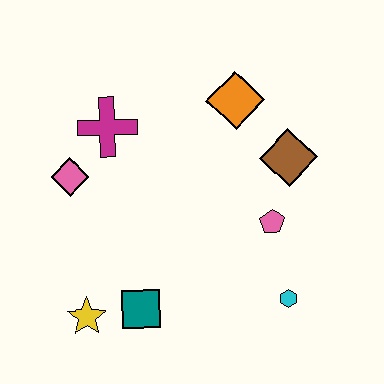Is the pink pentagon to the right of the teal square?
Yes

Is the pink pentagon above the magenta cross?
No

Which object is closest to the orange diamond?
The brown diamond is closest to the orange diamond.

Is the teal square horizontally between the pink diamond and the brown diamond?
Yes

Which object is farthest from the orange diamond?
The yellow star is farthest from the orange diamond.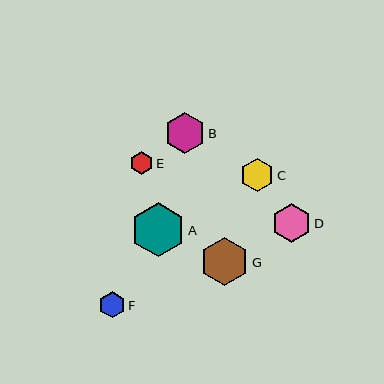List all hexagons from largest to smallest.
From largest to smallest: A, G, B, D, C, F, E.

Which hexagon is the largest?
Hexagon A is the largest with a size of approximately 54 pixels.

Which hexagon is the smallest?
Hexagon E is the smallest with a size of approximately 23 pixels.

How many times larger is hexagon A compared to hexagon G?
Hexagon A is approximately 1.1 times the size of hexagon G.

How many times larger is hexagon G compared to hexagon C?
Hexagon G is approximately 1.5 times the size of hexagon C.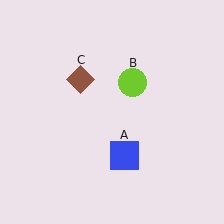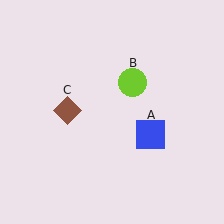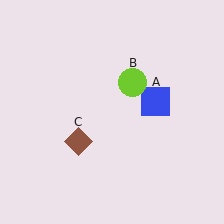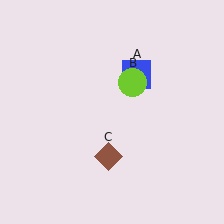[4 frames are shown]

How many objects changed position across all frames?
2 objects changed position: blue square (object A), brown diamond (object C).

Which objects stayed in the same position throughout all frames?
Lime circle (object B) remained stationary.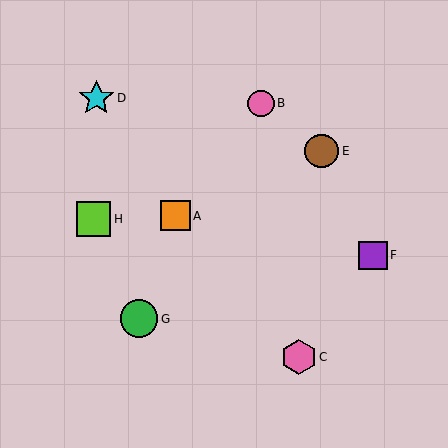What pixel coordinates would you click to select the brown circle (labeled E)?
Click at (322, 151) to select the brown circle E.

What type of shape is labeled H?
Shape H is a lime square.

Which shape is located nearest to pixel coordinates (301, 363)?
The pink hexagon (labeled C) at (299, 357) is nearest to that location.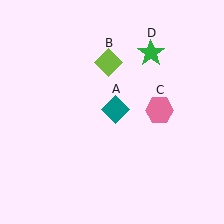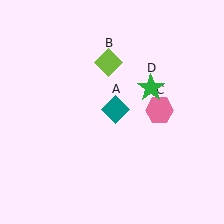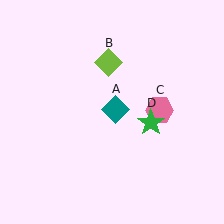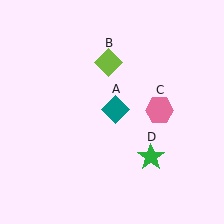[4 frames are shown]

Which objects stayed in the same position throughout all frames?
Teal diamond (object A) and lime diamond (object B) and pink hexagon (object C) remained stationary.